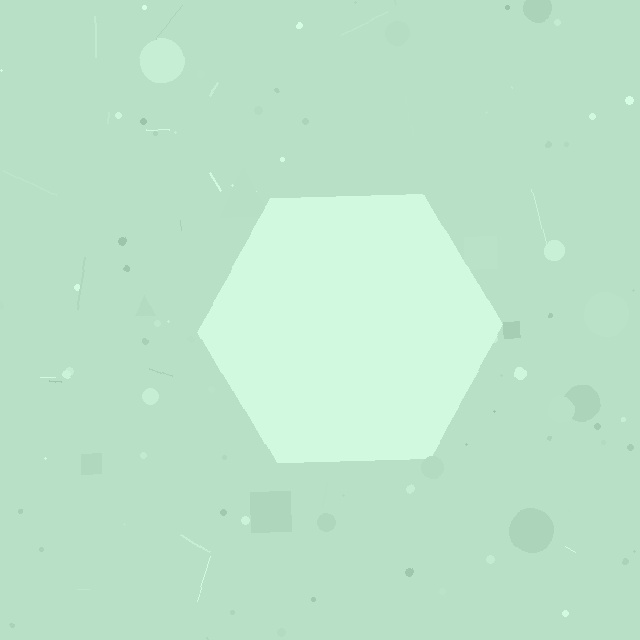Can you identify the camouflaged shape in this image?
The camouflaged shape is a hexagon.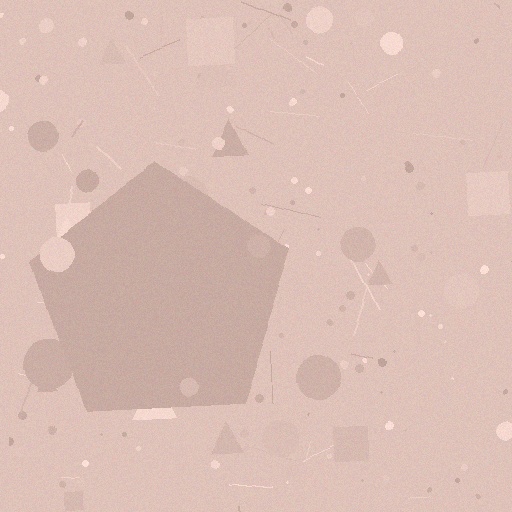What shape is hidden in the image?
A pentagon is hidden in the image.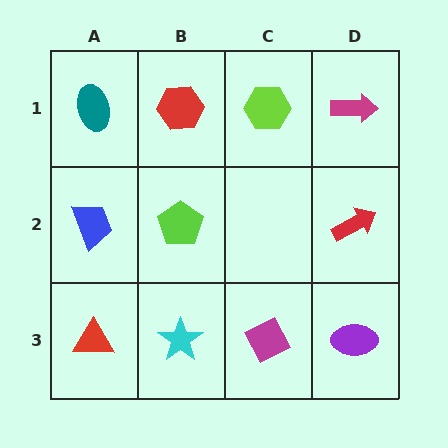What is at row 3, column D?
A purple ellipse.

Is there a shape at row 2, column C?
No, that cell is empty.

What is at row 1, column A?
A teal ellipse.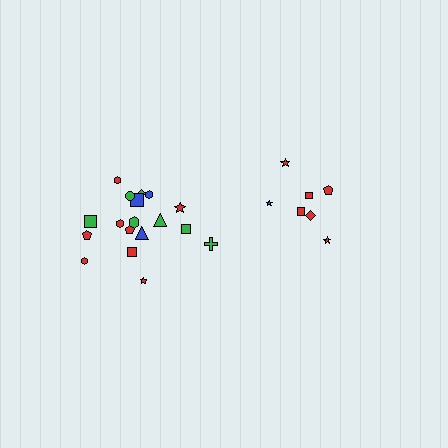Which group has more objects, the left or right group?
The left group.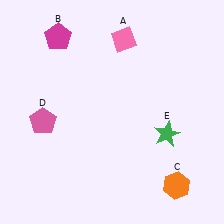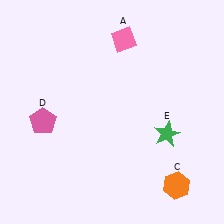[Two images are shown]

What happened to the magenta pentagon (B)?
The magenta pentagon (B) was removed in Image 2. It was in the top-left area of Image 1.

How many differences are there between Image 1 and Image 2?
There is 1 difference between the two images.